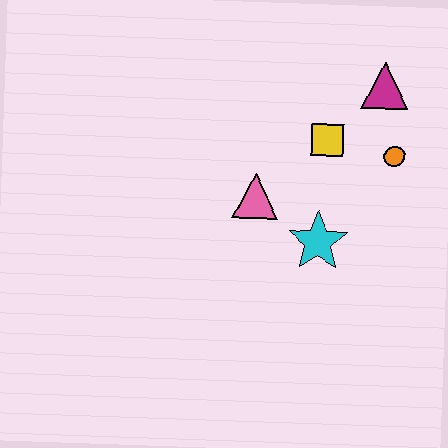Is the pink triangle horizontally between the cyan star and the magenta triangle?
No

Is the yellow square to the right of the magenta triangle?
No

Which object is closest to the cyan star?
The pink triangle is closest to the cyan star.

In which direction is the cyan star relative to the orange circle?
The cyan star is below the orange circle.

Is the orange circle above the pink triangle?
Yes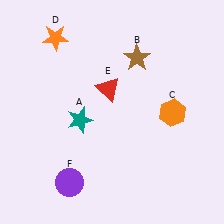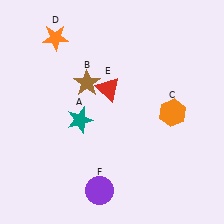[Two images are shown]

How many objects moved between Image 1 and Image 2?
2 objects moved between the two images.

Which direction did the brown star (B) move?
The brown star (B) moved left.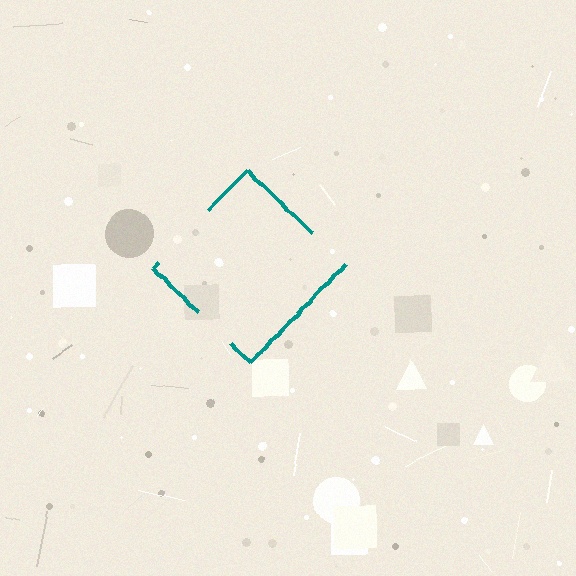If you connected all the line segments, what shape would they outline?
They would outline a diamond.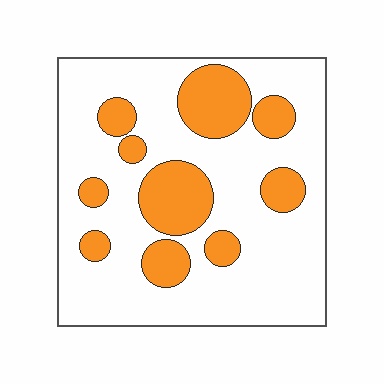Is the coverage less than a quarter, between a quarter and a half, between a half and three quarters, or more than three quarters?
Between a quarter and a half.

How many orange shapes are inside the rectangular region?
10.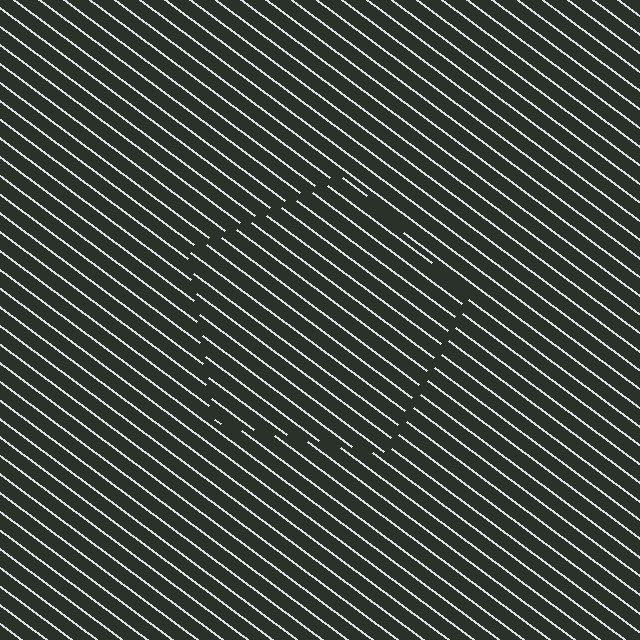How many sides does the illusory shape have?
5 sides — the line-ends trace a pentagon.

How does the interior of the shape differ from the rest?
The interior of the shape contains the same grating, shifted by half a period — the contour is defined by the phase discontinuity where line-ends from the inner and outer gratings abut.